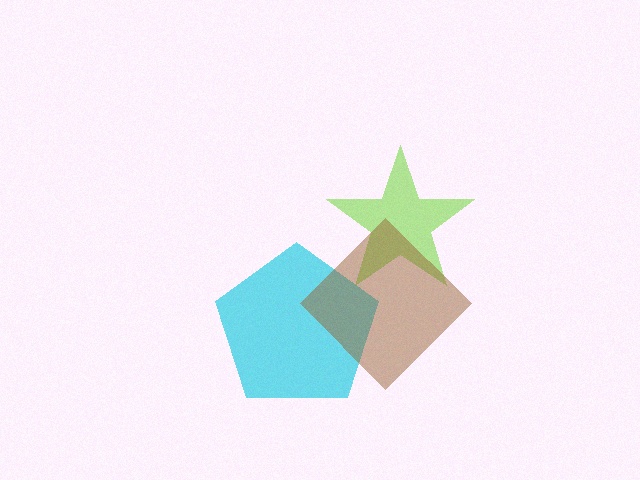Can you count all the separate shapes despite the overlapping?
Yes, there are 3 separate shapes.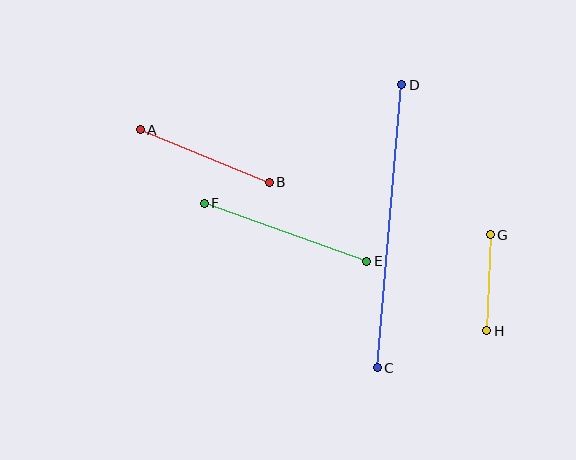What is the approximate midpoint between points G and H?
The midpoint is at approximately (488, 283) pixels.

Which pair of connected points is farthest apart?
Points C and D are farthest apart.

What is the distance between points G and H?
The distance is approximately 96 pixels.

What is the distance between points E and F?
The distance is approximately 172 pixels.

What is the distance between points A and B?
The distance is approximately 139 pixels.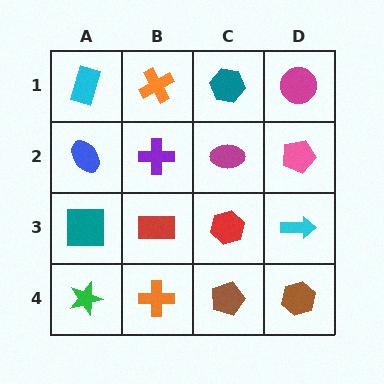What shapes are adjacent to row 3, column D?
A pink pentagon (row 2, column D), a brown hexagon (row 4, column D), a red hexagon (row 3, column C).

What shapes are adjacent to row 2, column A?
A cyan rectangle (row 1, column A), a teal square (row 3, column A), a purple cross (row 2, column B).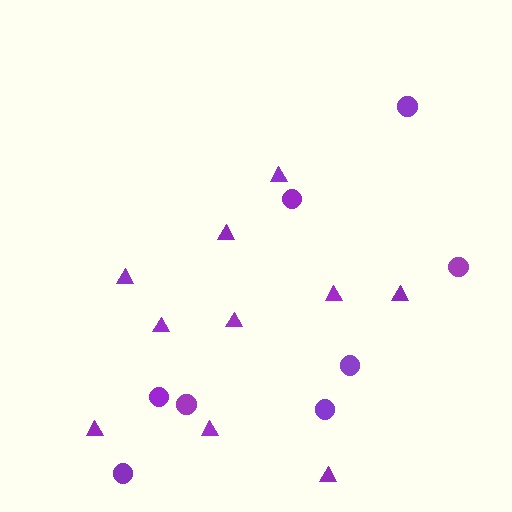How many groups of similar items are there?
There are 2 groups: one group of circles (8) and one group of triangles (10).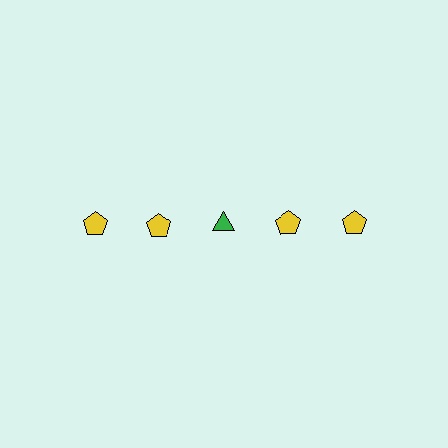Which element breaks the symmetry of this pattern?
The green triangle in the top row, center column breaks the symmetry. All other shapes are yellow pentagons.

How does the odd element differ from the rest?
It differs in both color (green instead of yellow) and shape (triangle instead of pentagon).